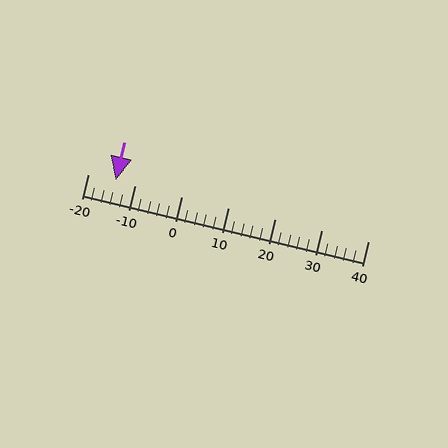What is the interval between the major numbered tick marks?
The major tick marks are spaced 10 units apart.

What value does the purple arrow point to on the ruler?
The purple arrow points to approximately -14.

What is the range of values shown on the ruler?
The ruler shows values from -20 to 40.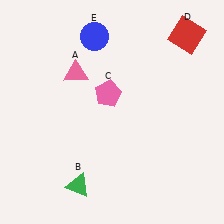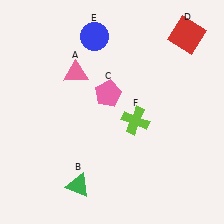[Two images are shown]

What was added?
A lime cross (F) was added in Image 2.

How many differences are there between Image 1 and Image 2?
There is 1 difference between the two images.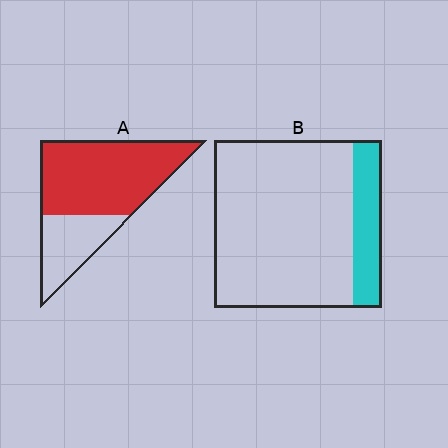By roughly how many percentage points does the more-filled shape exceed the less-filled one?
By roughly 50 percentage points (A over B).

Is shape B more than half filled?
No.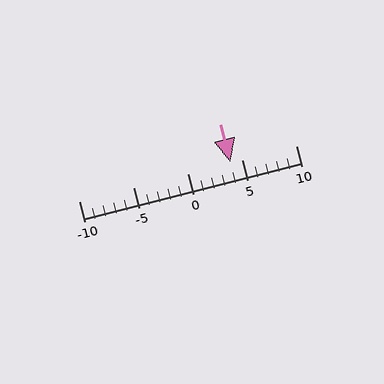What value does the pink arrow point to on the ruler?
The pink arrow points to approximately 4.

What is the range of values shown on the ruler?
The ruler shows values from -10 to 10.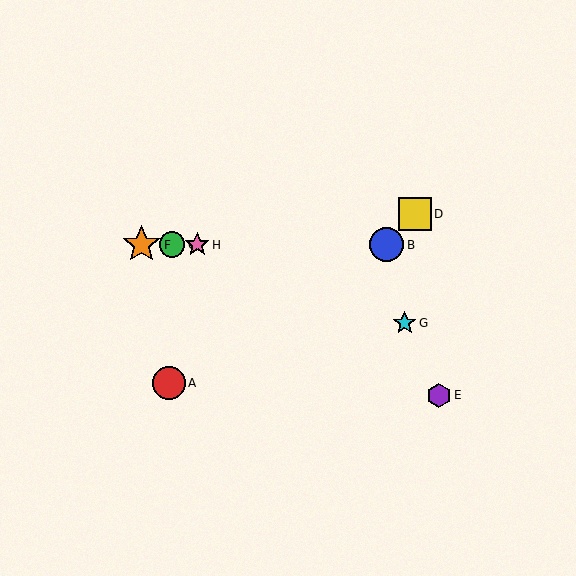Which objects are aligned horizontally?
Objects B, C, F, H are aligned horizontally.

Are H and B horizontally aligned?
Yes, both are at y≈245.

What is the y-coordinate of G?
Object G is at y≈323.